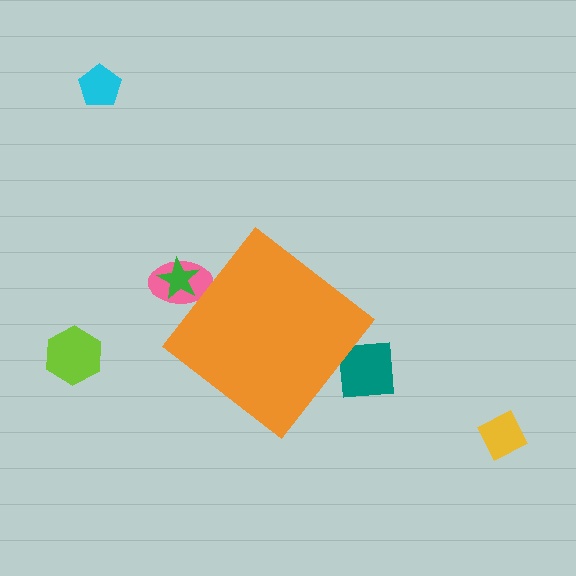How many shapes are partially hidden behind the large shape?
3 shapes are partially hidden.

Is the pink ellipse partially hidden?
Yes, the pink ellipse is partially hidden behind the orange diamond.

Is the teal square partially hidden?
Yes, the teal square is partially hidden behind the orange diamond.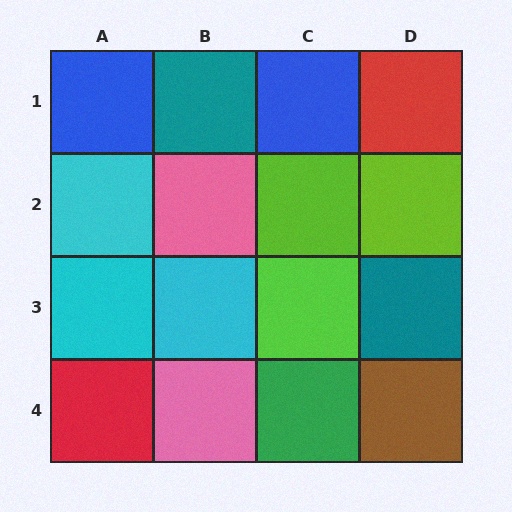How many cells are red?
2 cells are red.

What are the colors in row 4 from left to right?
Red, pink, green, brown.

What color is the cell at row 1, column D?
Red.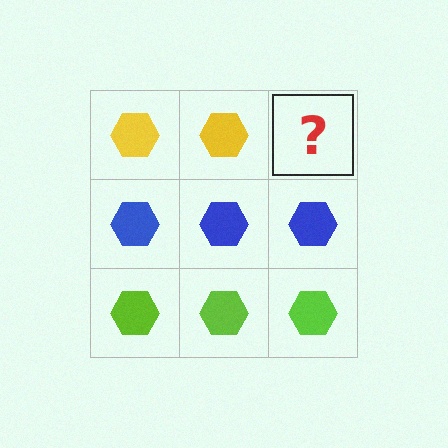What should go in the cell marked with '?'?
The missing cell should contain a yellow hexagon.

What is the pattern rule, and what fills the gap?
The rule is that each row has a consistent color. The gap should be filled with a yellow hexagon.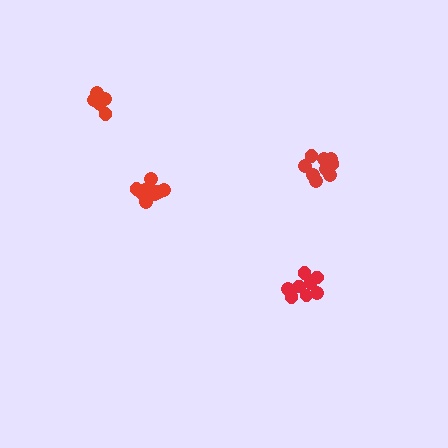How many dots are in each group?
Group 1: 10 dots, Group 2: 9 dots, Group 3: 8 dots, Group 4: 7 dots (34 total).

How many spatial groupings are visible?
There are 4 spatial groupings.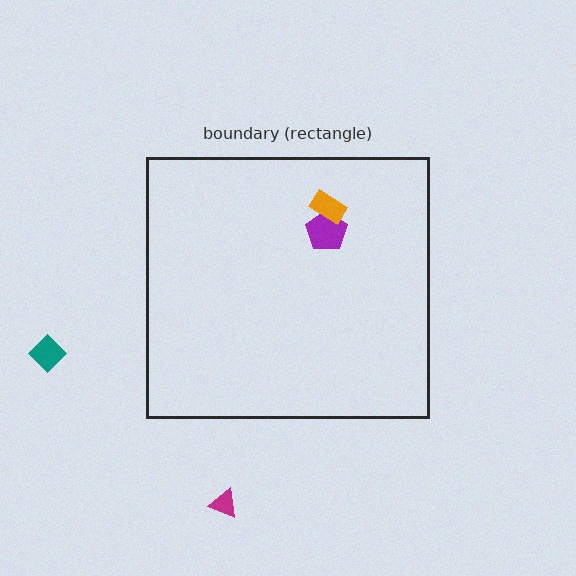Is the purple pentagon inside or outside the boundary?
Inside.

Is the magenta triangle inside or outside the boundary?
Outside.